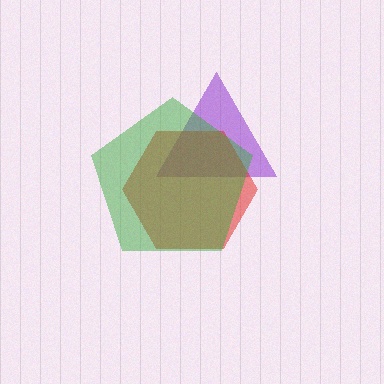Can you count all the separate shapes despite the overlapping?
Yes, there are 3 separate shapes.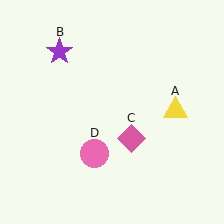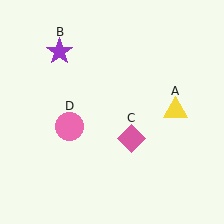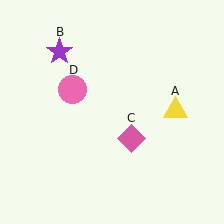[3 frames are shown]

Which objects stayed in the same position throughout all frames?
Yellow triangle (object A) and purple star (object B) and pink diamond (object C) remained stationary.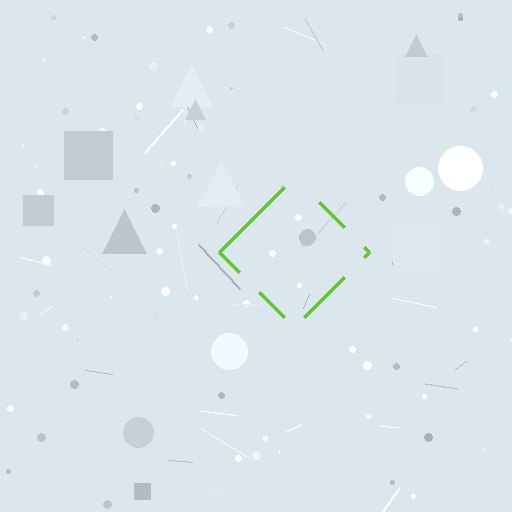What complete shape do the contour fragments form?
The contour fragments form a diamond.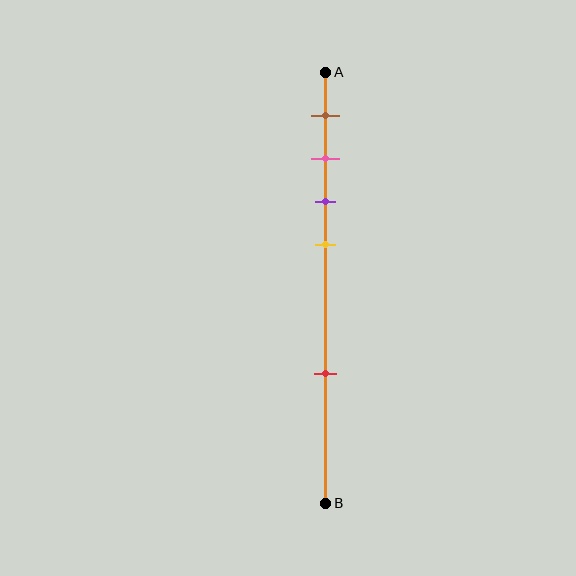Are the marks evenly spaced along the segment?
No, the marks are not evenly spaced.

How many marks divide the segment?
There are 5 marks dividing the segment.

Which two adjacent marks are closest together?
The pink and purple marks are the closest adjacent pair.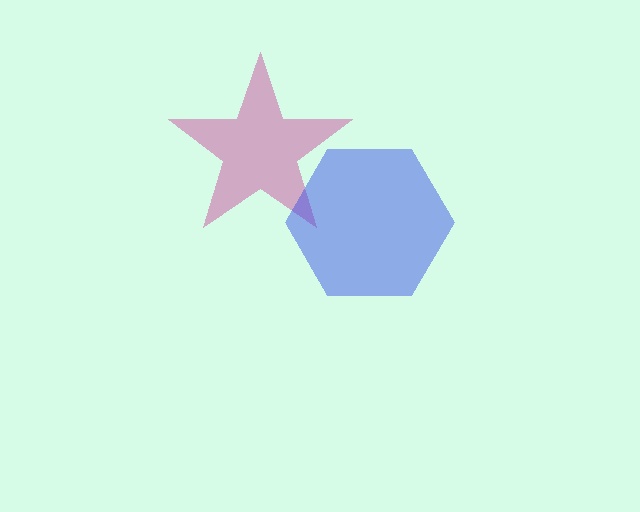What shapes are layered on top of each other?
The layered shapes are: a magenta star, a blue hexagon.